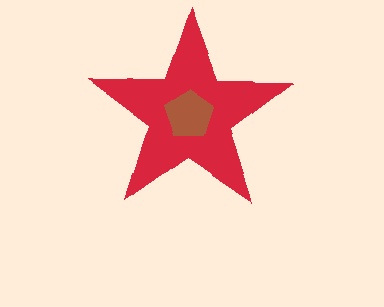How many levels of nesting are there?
2.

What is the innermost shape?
The brown pentagon.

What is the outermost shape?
The red star.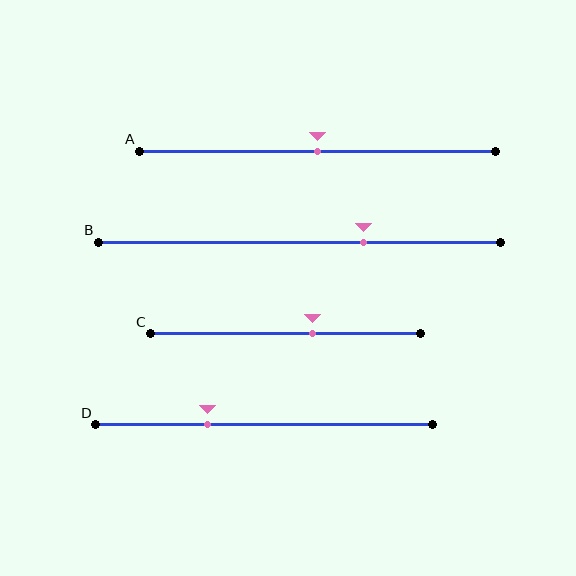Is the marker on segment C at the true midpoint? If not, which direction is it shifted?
No, the marker on segment C is shifted to the right by about 10% of the segment length.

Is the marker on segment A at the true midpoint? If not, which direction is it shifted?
Yes, the marker on segment A is at the true midpoint.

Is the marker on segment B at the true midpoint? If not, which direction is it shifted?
No, the marker on segment B is shifted to the right by about 16% of the segment length.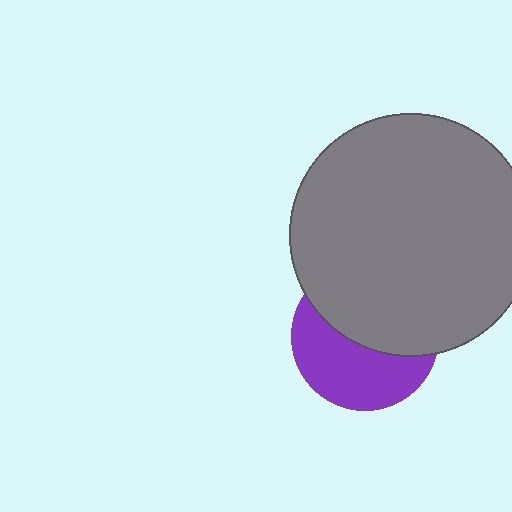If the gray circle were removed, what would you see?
You would see the complete purple circle.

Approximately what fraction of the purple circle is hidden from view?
Roughly 52% of the purple circle is hidden behind the gray circle.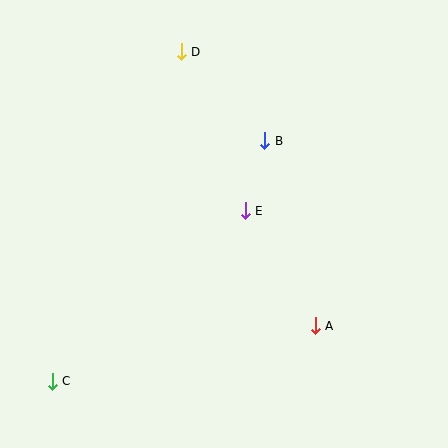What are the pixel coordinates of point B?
Point B is at (265, 141).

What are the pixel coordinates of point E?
Point E is at (245, 211).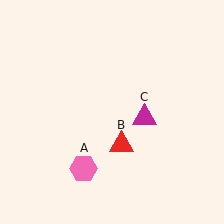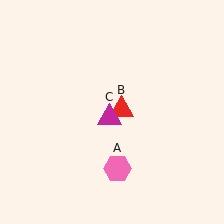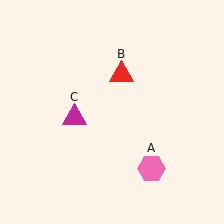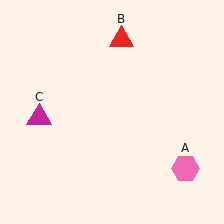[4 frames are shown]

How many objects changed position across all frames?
3 objects changed position: pink hexagon (object A), red triangle (object B), magenta triangle (object C).